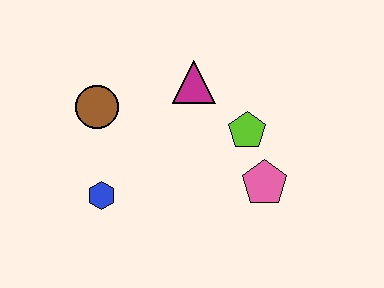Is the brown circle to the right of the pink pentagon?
No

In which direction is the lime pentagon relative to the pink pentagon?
The lime pentagon is above the pink pentagon.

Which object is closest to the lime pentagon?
The pink pentagon is closest to the lime pentagon.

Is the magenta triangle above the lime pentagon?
Yes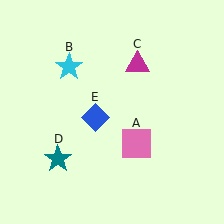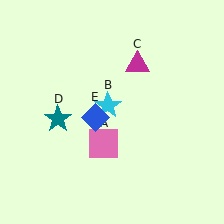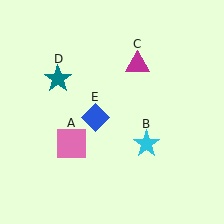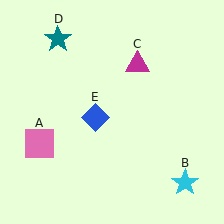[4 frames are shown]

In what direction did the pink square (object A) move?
The pink square (object A) moved left.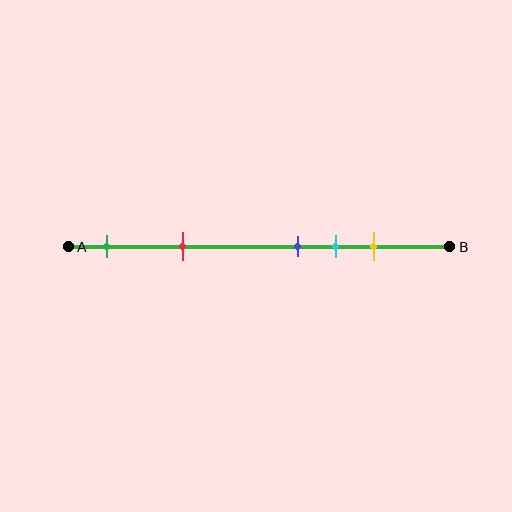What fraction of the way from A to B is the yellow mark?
The yellow mark is approximately 80% (0.8) of the way from A to B.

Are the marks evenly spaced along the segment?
No, the marks are not evenly spaced.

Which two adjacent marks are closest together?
The blue and cyan marks are the closest adjacent pair.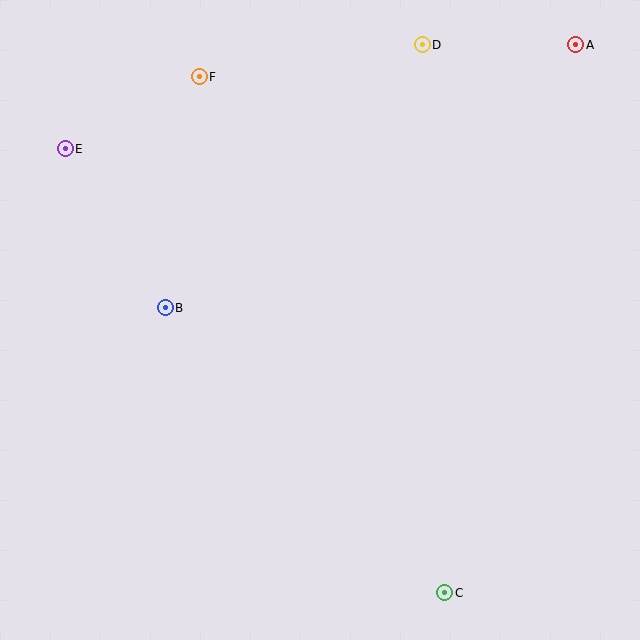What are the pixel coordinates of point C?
Point C is at (445, 593).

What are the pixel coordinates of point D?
Point D is at (422, 45).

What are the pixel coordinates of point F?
Point F is at (199, 77).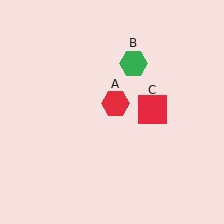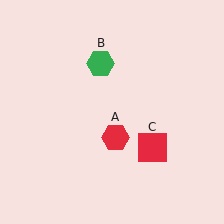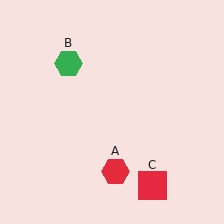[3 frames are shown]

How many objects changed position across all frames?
3 objects changed position: red hexagon (object A), green hexagon (object B), red square (object C).